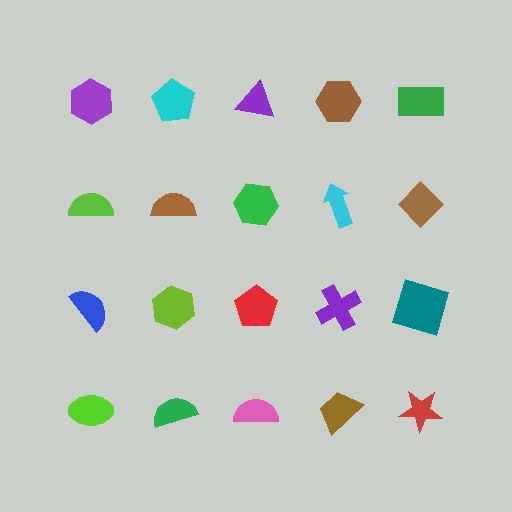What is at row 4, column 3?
A pink semicircle.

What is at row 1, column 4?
A brown hexagon.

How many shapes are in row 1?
5 shapes.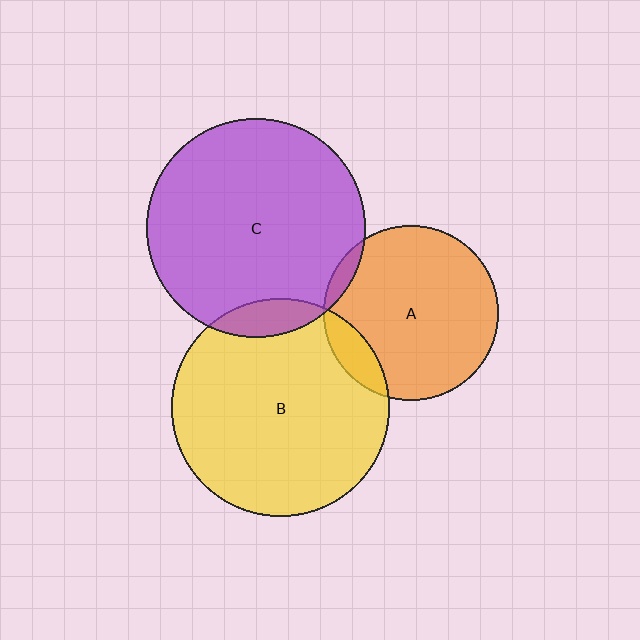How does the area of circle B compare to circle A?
Approximately 1.6 times.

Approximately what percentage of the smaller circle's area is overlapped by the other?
Approximately 10%.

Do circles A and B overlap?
Yes.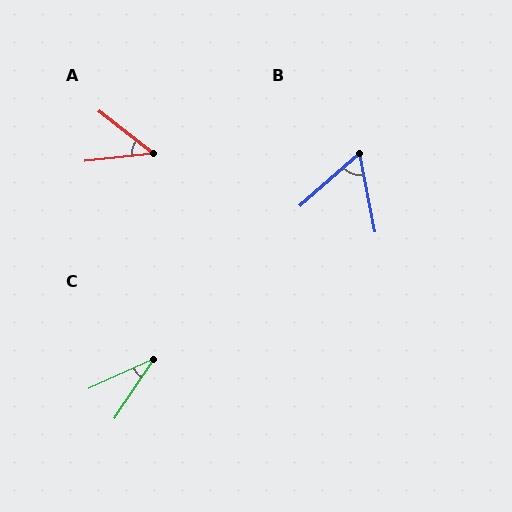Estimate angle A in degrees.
Approximately 44 degrees.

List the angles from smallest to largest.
C (32°), A (44°), B (60°).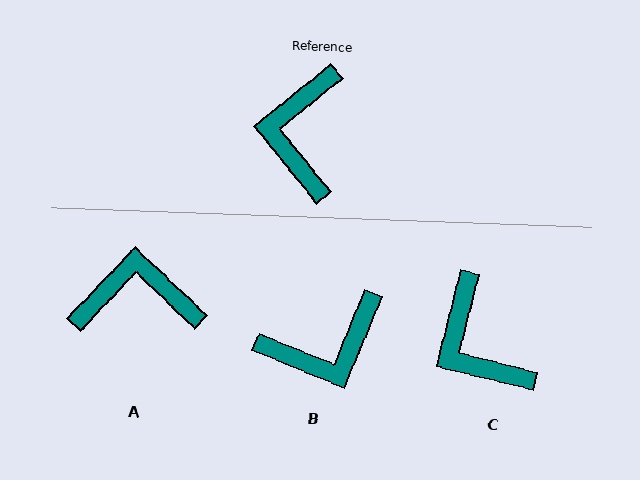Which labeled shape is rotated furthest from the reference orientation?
B, about 118 degrees away.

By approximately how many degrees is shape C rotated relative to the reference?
Approximately 37 degrees counter-clockwise.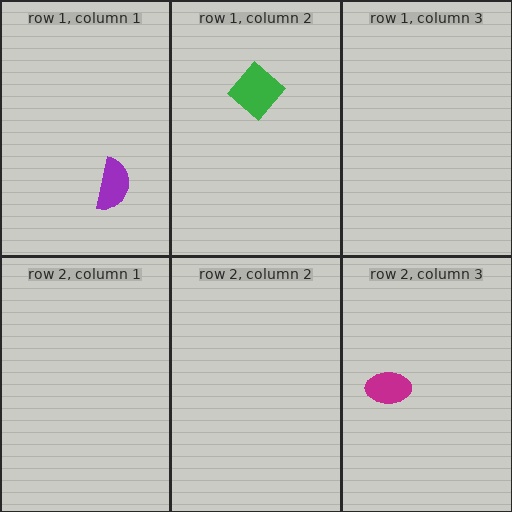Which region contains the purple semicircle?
The row 1, column 1 region.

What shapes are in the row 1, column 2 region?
The green diamond.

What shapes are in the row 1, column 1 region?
The purple semicircle.